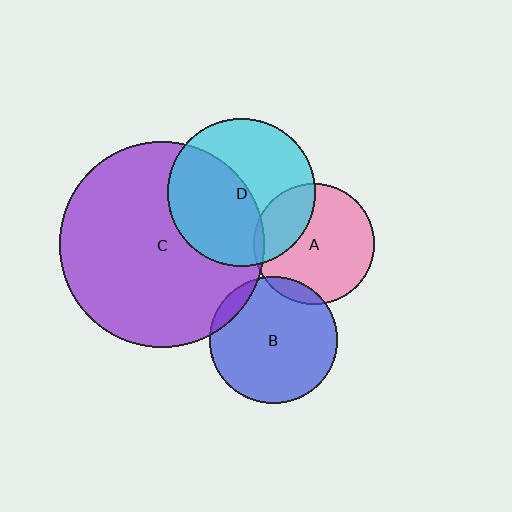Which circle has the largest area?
Circle C (purple).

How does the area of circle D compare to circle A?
Approximately 1.5 times.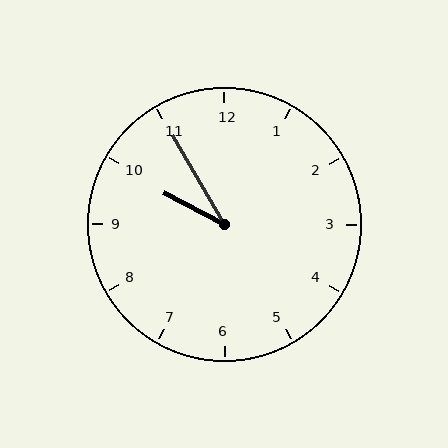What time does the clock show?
9:55.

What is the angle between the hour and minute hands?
Approximately 32 degrees.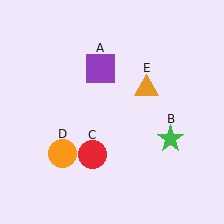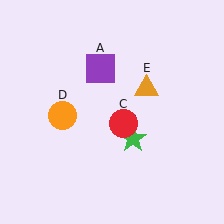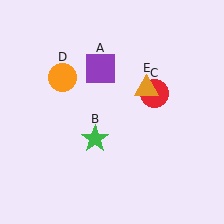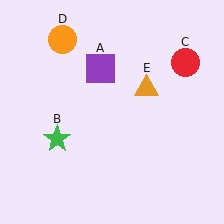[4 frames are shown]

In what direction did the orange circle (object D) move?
The orange circle (object D) moved up.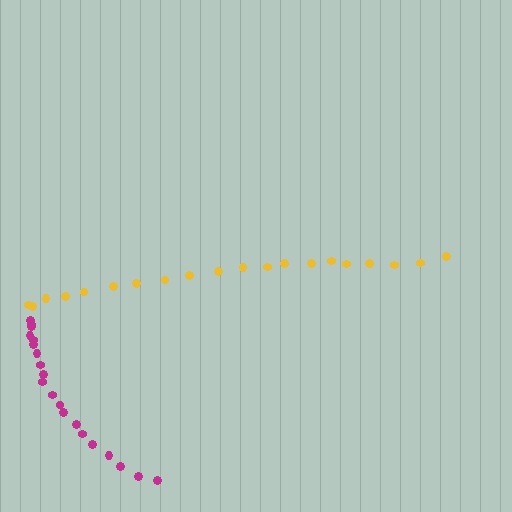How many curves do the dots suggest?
There are 2 distinct paths.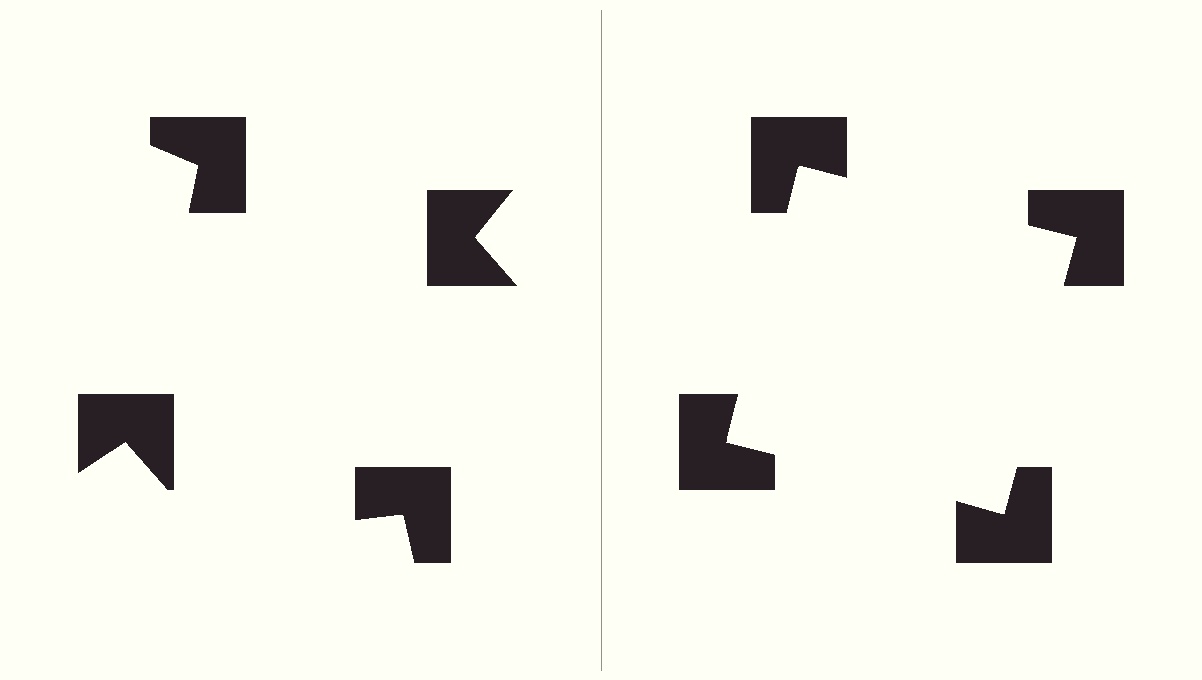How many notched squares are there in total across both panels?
8 — 4 on each side.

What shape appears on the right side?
An illusory square.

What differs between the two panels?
The notched squares are positioned identically on both sides; only the wedge orientations differ. On the right they align to a square; on the left they are misaligned.